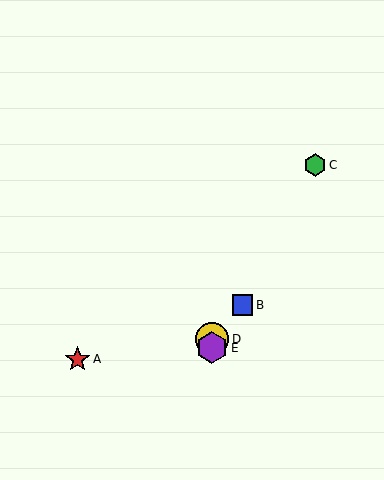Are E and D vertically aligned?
Yes, both are at x≈212.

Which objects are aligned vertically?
Objects D, E are aligned vertically.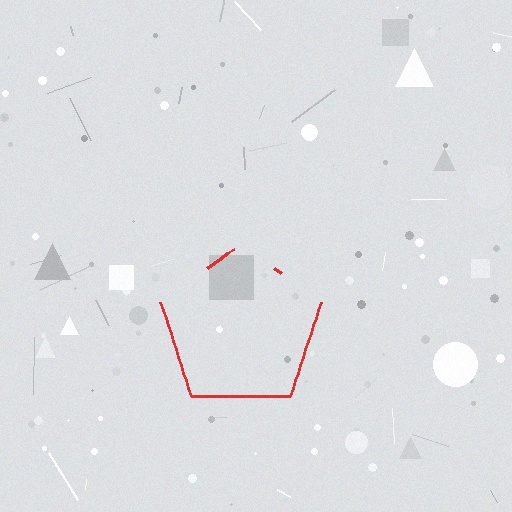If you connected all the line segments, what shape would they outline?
They would outline a pentagon.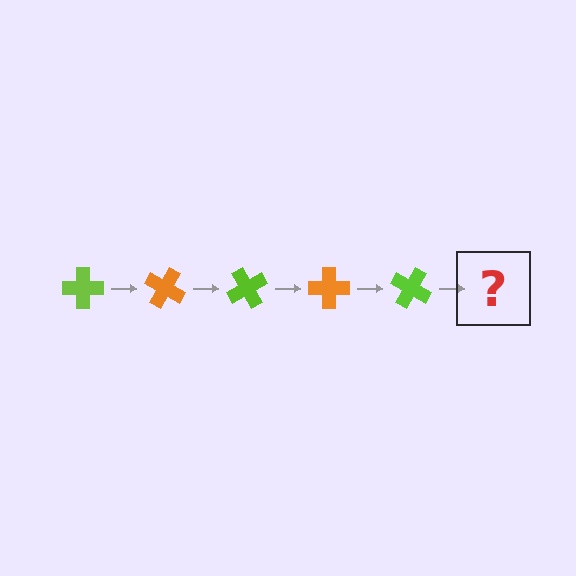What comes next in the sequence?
The next element should be an orange cross, rotated 150 degrees from the start.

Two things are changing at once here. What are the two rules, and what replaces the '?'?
The two rules are that it rotates 30 degrees each step and the color cycles through lime and orange. The '?' should be an orange cross, rotated 150 degrees from the start.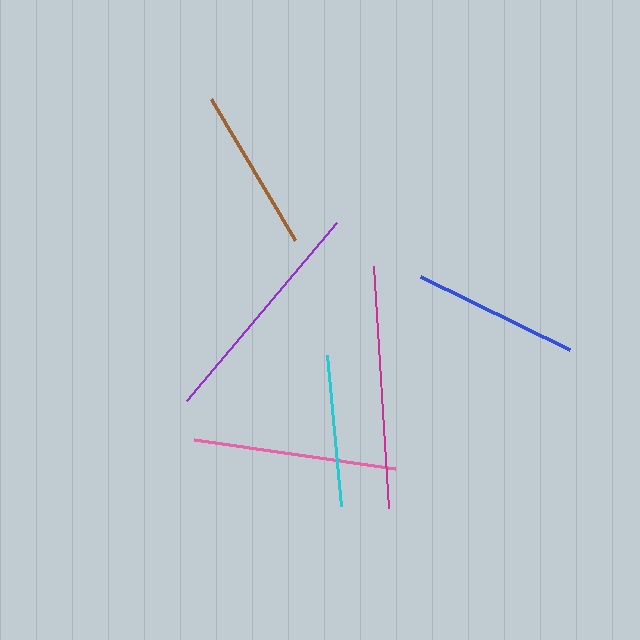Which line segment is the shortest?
The cyan line is the shortest at approximately 152 pixels.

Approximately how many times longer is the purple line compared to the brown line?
The purple line is approximately 1.4 times the length of the brown line.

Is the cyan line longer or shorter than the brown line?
The brown line is longer than the cyan line.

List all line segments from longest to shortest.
From longest to shortest: magenta, purple, pink, blue, brown, cyan.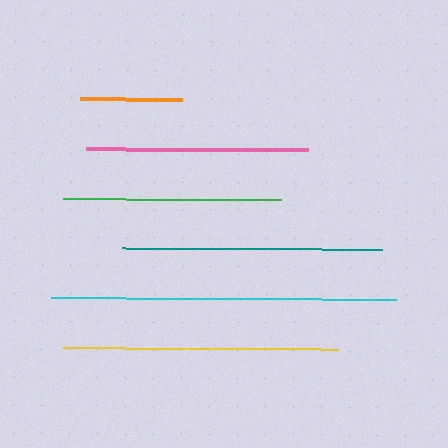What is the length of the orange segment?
The orange segment is approximately 102 pixels long.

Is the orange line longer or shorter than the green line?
The green line is longer than the orange line.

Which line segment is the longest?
The cyan line is the longest at approximately 345 pixels.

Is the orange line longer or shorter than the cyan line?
The cyan line is longer than the orange line.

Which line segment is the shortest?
The orange line is the shortest at approximately 102 pixels.